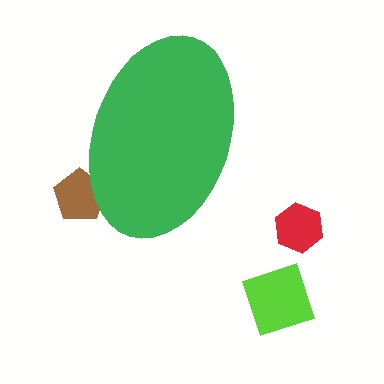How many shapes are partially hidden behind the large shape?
1 shape is partially hidden.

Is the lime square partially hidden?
No, the lime square is fully visible.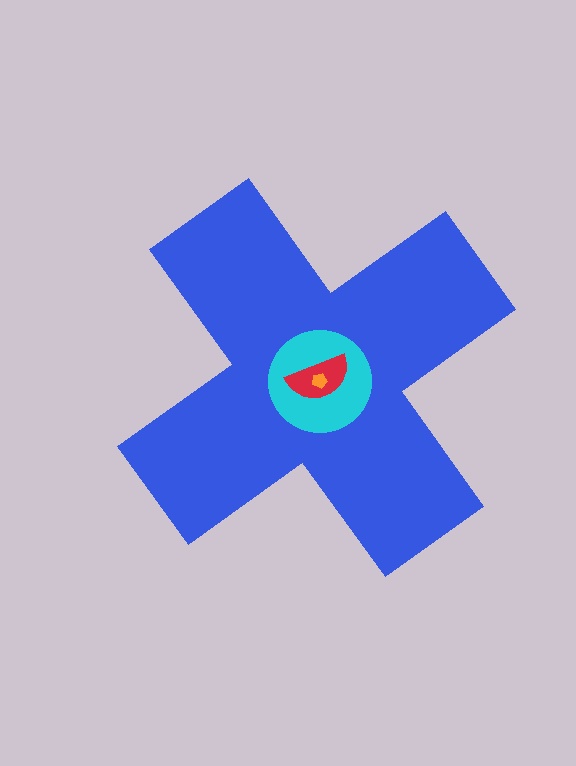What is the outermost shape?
The blue cross.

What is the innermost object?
The orange pentagon.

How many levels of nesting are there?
4.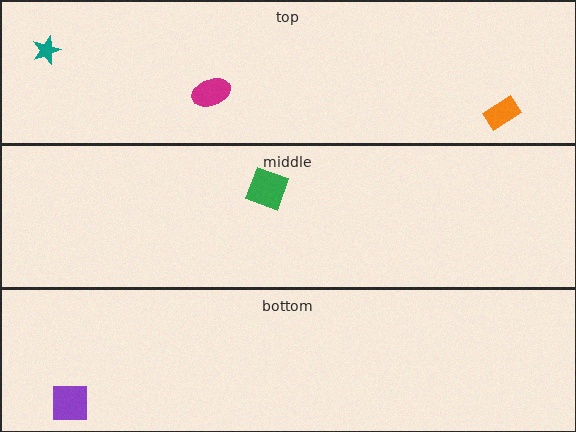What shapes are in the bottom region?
The purple square.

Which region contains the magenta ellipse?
The top region.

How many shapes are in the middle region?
1.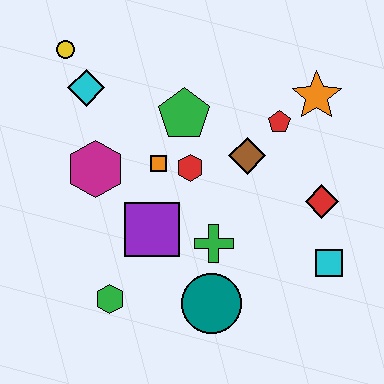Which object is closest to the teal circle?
The green cross is closest to the teal circle.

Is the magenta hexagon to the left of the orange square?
Yes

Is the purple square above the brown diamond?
No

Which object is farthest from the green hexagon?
The orange star is farthest from the green hexagon.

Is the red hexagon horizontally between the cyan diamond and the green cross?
Yes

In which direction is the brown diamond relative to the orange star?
The brown diamond is to the left of the orange star.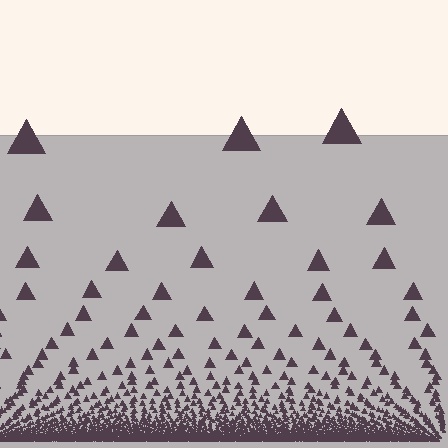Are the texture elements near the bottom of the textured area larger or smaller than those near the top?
Smaller. The gradient is inverted — elements near the bottom are smaller and denser.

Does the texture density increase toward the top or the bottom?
Density increases toward the bottom.